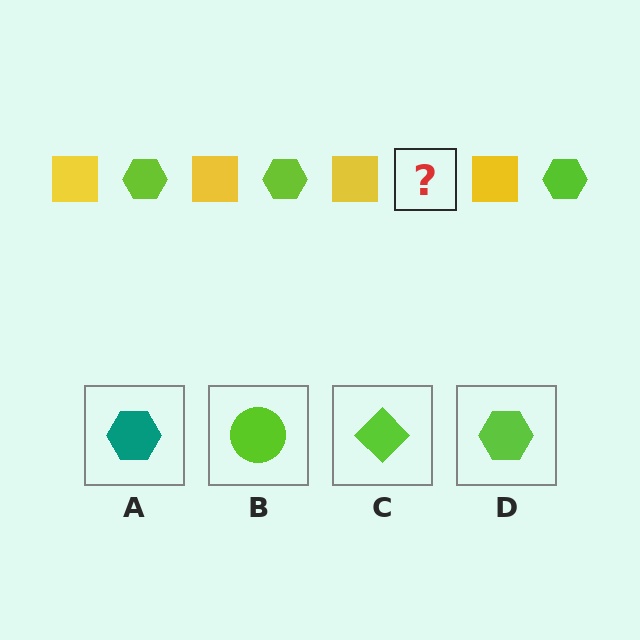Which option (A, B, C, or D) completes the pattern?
D.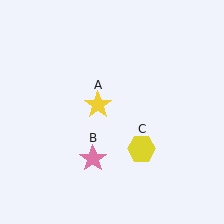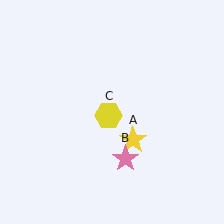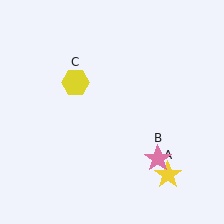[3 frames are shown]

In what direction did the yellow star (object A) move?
The yellow star (object A) moved down and to the right.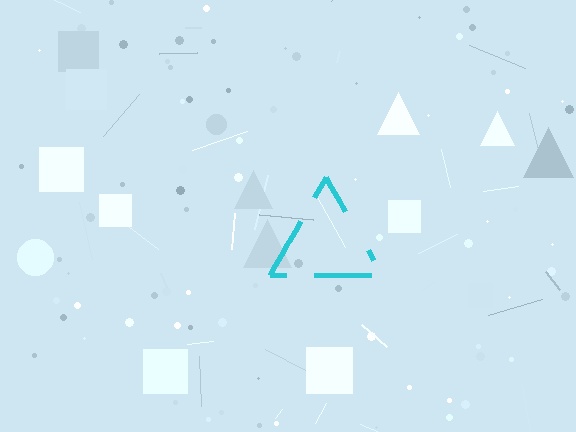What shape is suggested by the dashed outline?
The dashed outline suggests a triangle.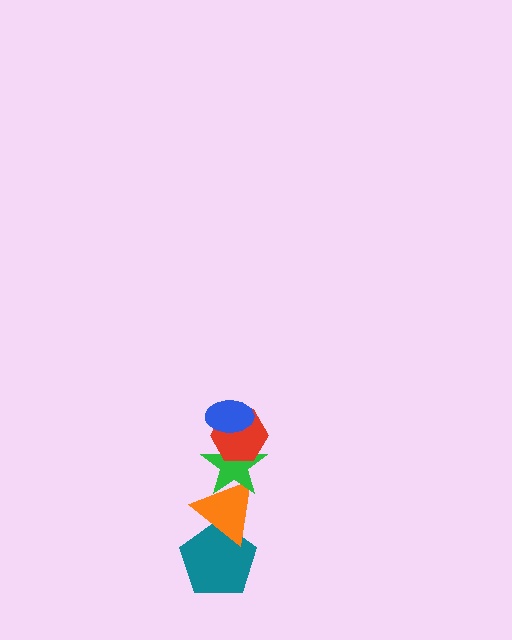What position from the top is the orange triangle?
The orange triangle is 4th from the top.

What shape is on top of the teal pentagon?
The orange triangle is on top of the teal pentagon.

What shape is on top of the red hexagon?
The blue ellipse is on top of the red hexagon.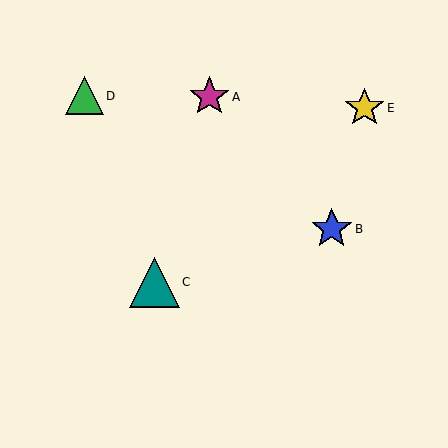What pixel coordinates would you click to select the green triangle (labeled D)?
Click at (84, 96) to select the green triangle D.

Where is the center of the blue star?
The center of the blue star is at (332, 229).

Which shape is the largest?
The teal triangle (labeled C) is the largest.